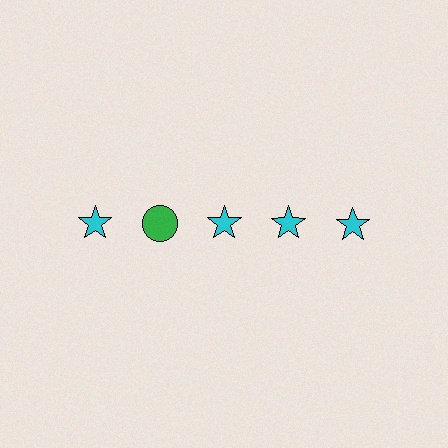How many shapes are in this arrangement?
There are 5 shapes arranged in a grid pattern.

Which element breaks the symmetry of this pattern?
The green circle in the top row, second from left column breaks the symmetry. All other shapes are cyan stars.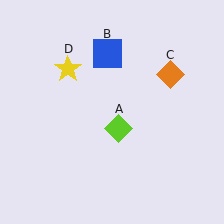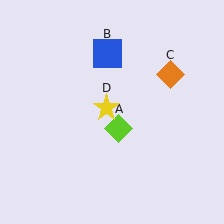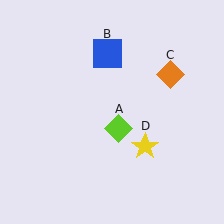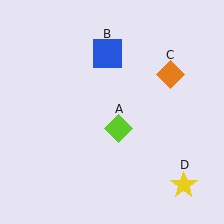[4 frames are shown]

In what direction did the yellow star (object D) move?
The yellow star (object D) moved down and to the right.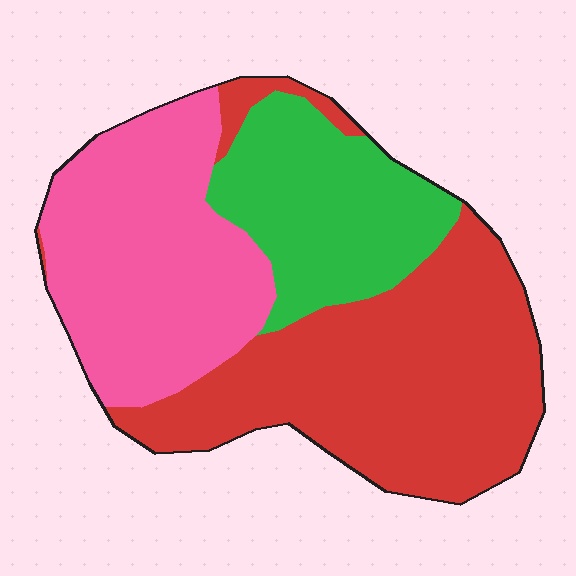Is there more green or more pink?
Pink.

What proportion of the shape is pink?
Pink takes up between a quarter and a half of the shape.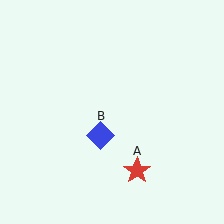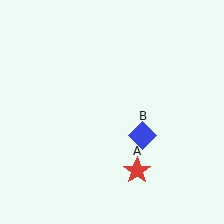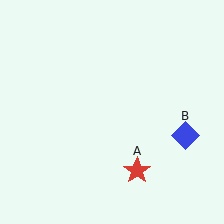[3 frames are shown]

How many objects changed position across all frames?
1 object changed position: blue diamond (object B).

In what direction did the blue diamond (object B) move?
The blue diamond (object B) moved right.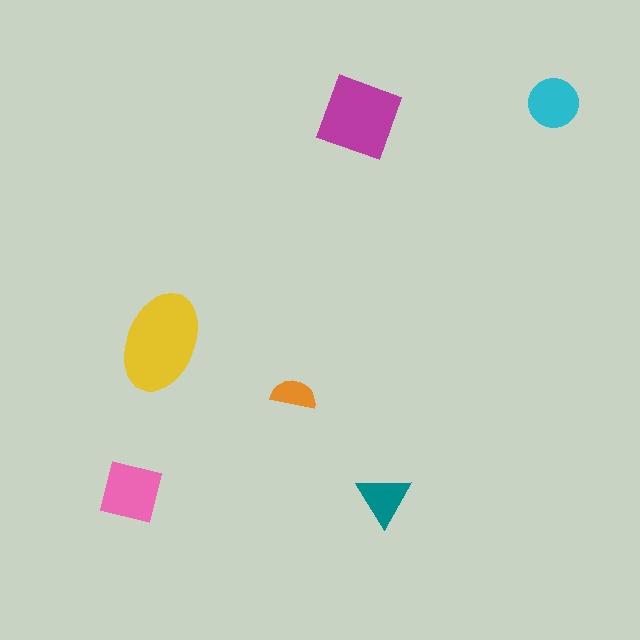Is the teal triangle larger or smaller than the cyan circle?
Smaller.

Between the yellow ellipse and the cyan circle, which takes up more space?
The yellow ellipse.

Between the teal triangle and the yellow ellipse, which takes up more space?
The yellow ellipse.